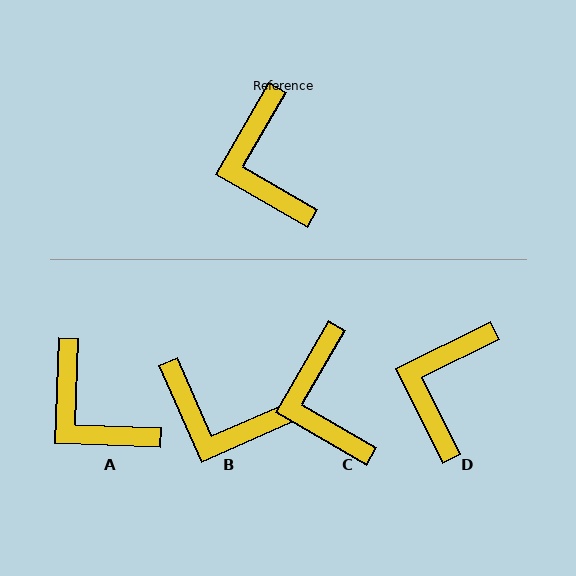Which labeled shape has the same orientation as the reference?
C.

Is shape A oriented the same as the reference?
No, it is off by about 28 degrees.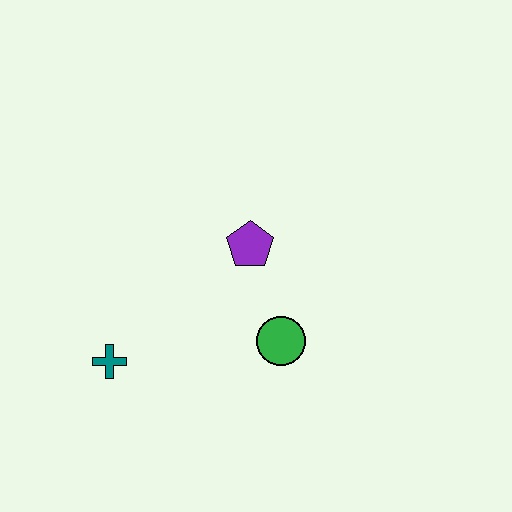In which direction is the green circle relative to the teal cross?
The green circle is to the right of the teal cross.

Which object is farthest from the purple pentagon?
The teal cross is farthest from the purple pentagon.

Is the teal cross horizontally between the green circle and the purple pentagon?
No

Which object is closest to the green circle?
The purple pentagon is closest to the green circle.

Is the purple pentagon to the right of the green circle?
No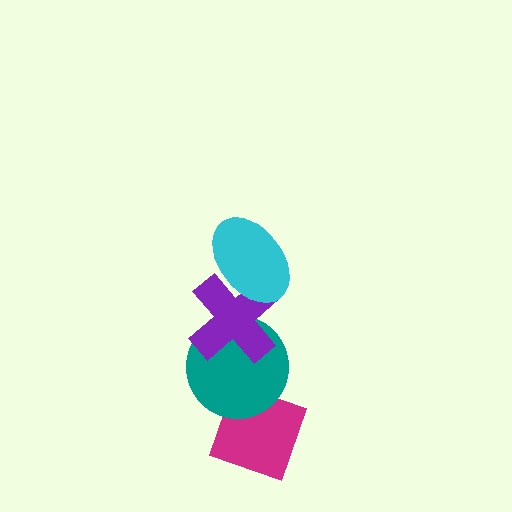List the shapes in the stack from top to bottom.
From top to bottom: the cyan ellipse, the purple cross, the teal circle, the magenta diamond.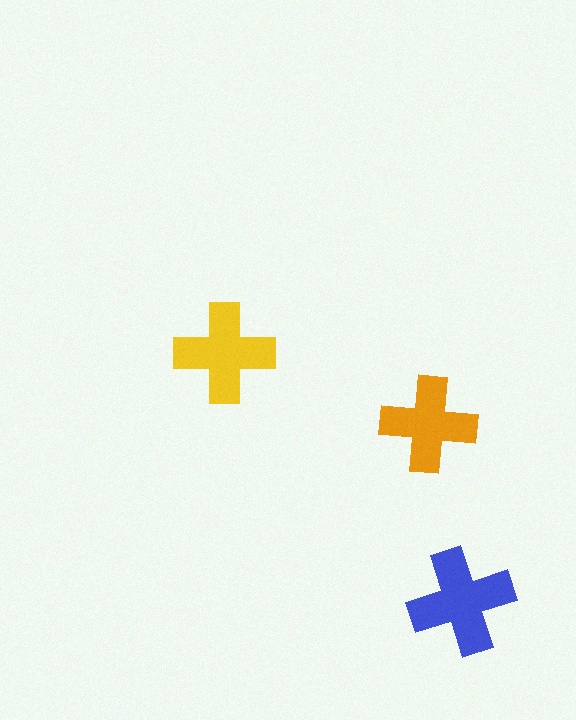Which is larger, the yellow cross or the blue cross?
The blue one.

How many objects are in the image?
There are 3 objects in the image.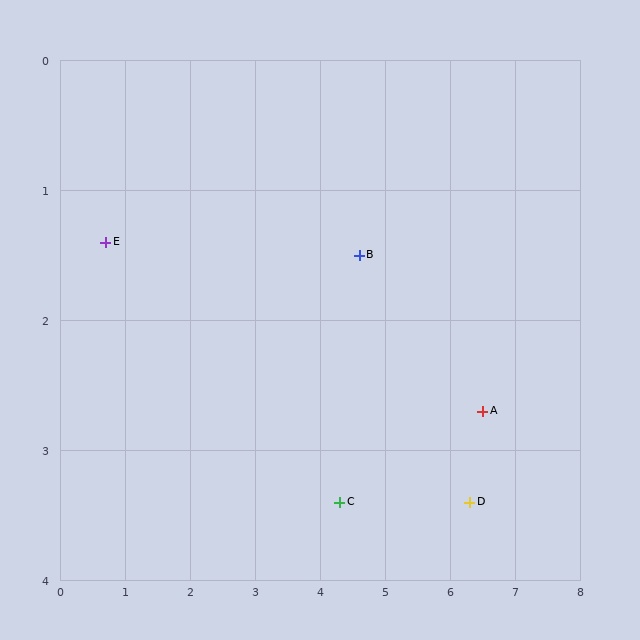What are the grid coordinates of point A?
Point A is at approximately (6.5, 2.7).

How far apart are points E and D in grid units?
Points E and D are about 5.9 grid units apart.